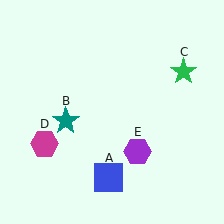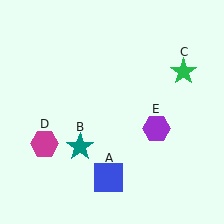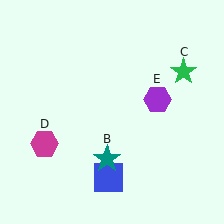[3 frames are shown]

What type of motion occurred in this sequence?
The teal star (object B), purple hexagon (object E) rotated counterclockwise around the center of the scene.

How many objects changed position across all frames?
2 objects changed position: teal star (object B), purple hexagon (object E).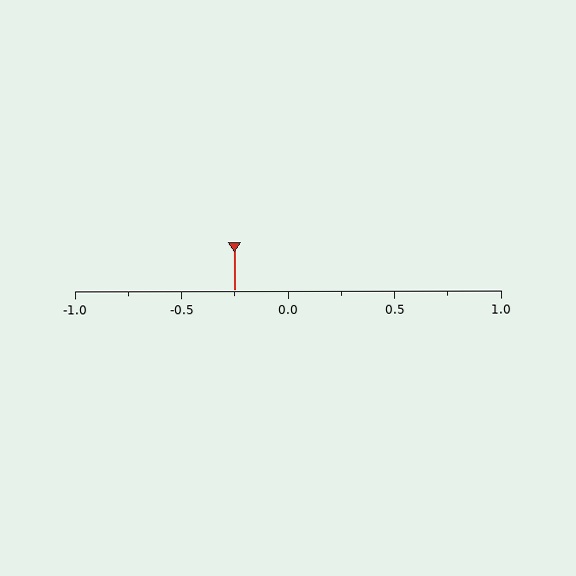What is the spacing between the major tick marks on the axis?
The major ticks are spaced 0.5 apart.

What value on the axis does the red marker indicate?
The marker indicates approximately -0.25.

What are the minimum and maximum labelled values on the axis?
The axis runs from -1.0 to 1.0.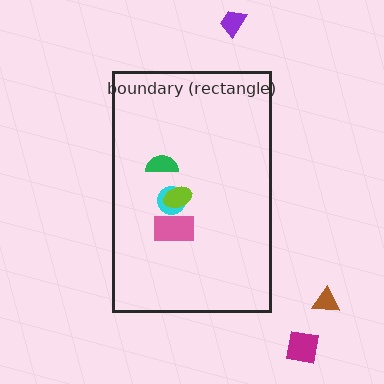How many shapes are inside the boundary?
4 inside, 3 outside.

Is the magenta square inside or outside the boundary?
Outside.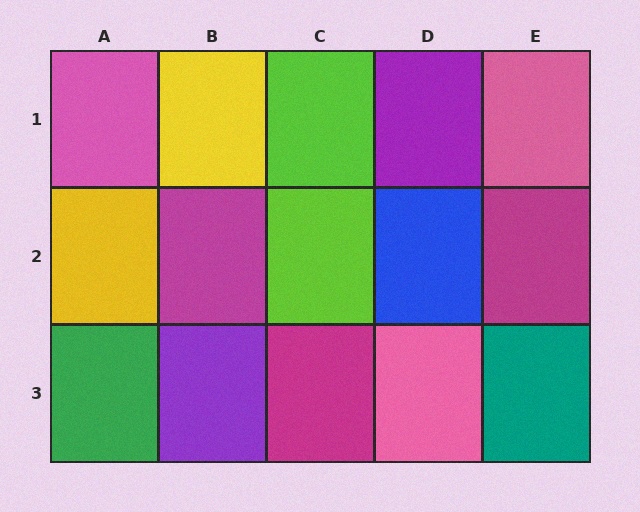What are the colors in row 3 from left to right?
Green, purple, magenta, pink, teal.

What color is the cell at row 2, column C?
Lime.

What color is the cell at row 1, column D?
Purple.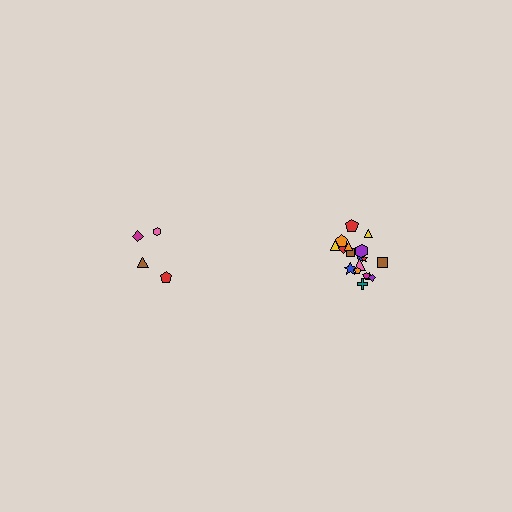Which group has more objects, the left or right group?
The right group.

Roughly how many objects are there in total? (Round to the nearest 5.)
Roughly 20 objects in total.